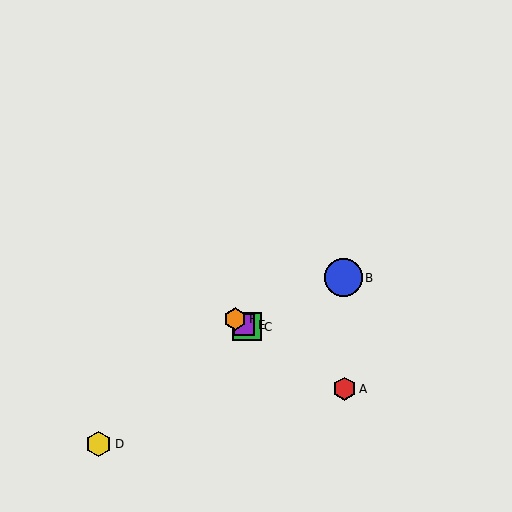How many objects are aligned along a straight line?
4 objects (A, C, E, F) are aligned along a straight line.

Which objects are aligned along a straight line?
Objects A, C, E, F are aligned along a straight line.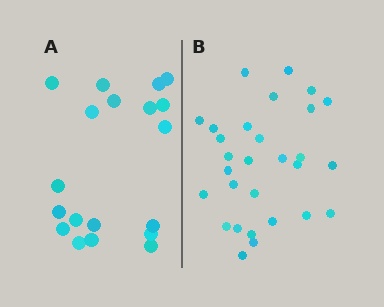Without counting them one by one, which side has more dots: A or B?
Region B (the right region) has more dots.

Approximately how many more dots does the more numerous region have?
Region B has roughly 10 or so more dots than region A.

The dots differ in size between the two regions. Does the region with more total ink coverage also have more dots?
No. Region A has more total ink coverage because its dots are larger, but region B actually contains more individual dots. Total area can be misleading — the number of items is what matters here.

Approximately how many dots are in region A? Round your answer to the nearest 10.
About 20 dots. (The exact count is 19, which rounds to 20.)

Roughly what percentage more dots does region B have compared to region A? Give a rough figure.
About 55% more.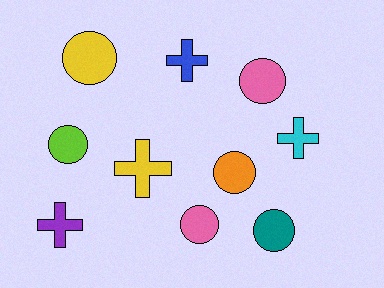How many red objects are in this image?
There are no red objects.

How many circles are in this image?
There are 6 circles.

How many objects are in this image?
There are 10 objects.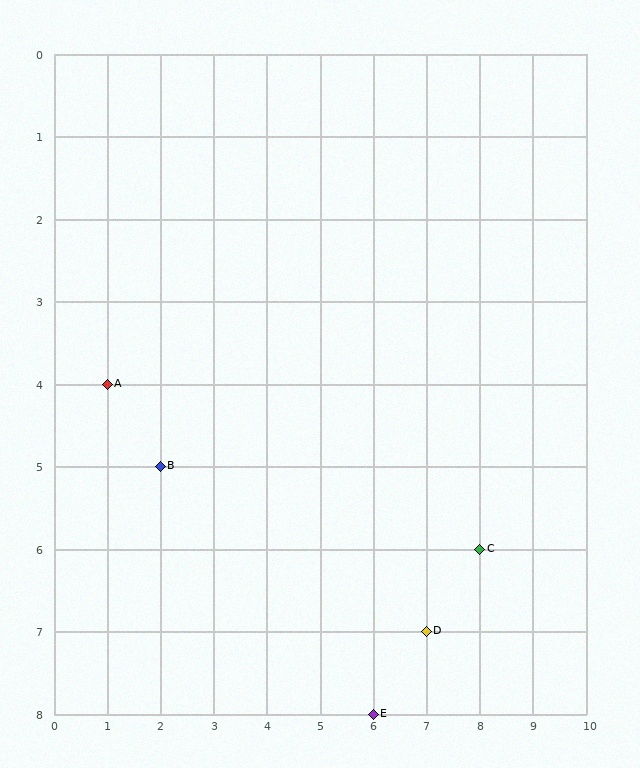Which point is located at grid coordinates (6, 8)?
Point E is at (6, 8).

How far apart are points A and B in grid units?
Points A and B are 1 column and 1 row apart (about 1.4 grid units diagonally).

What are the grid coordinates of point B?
Point B is at grid coordinates (2, 5).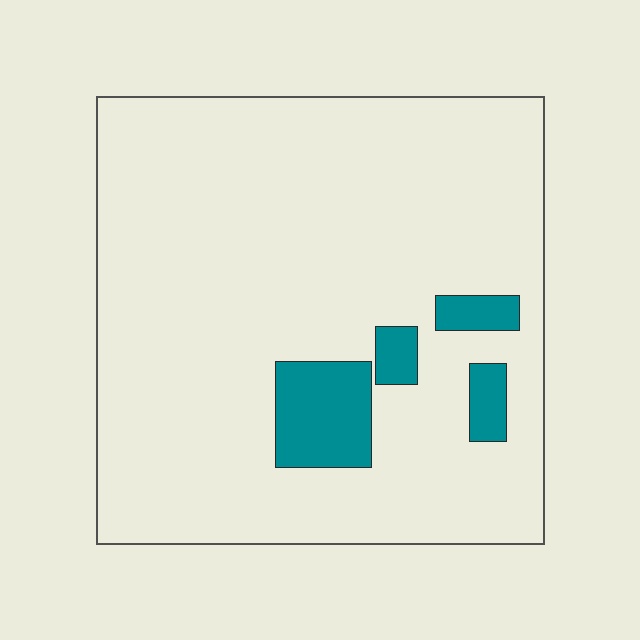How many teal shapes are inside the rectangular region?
4.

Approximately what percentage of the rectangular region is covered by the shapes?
Approximately 10%.